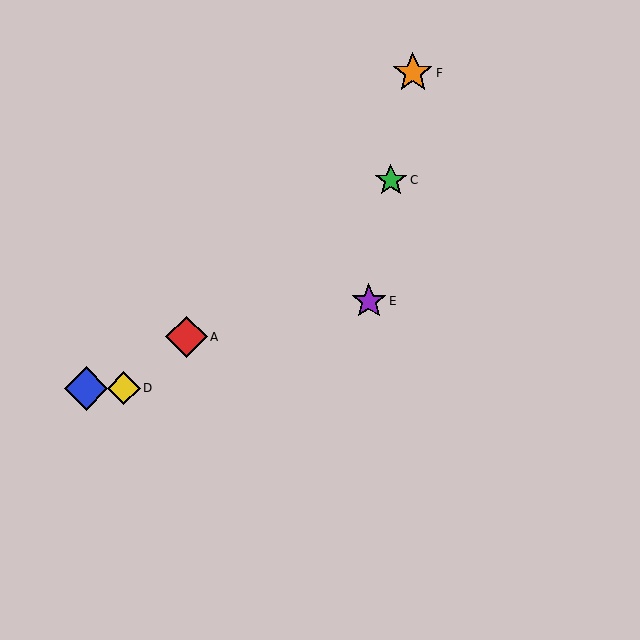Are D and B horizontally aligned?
Yes, both are at y≈388.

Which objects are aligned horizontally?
Objects B, D are aligned horizontally.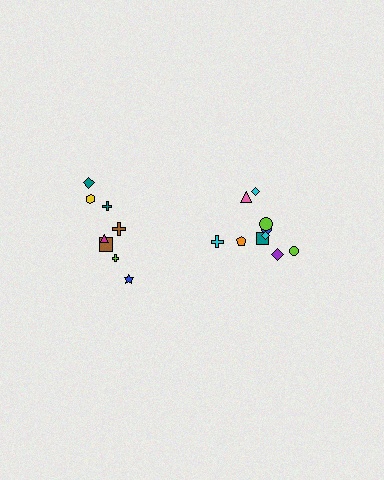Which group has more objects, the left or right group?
The right group.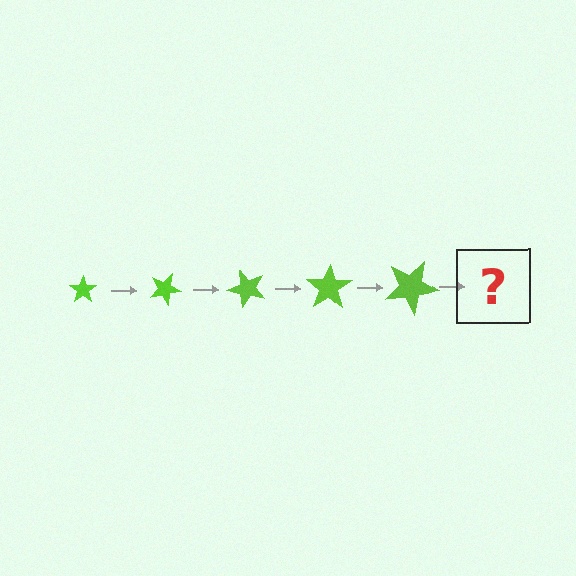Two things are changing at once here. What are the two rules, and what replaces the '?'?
The two rules are that the star grows larger each step and it rotates 25 degrees each step. The '?' should be a star, larger than the previous one and rotated 125 degrees from the start.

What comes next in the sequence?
The next element should be a star, larger than the previous one and rotated 125 degrees from the start.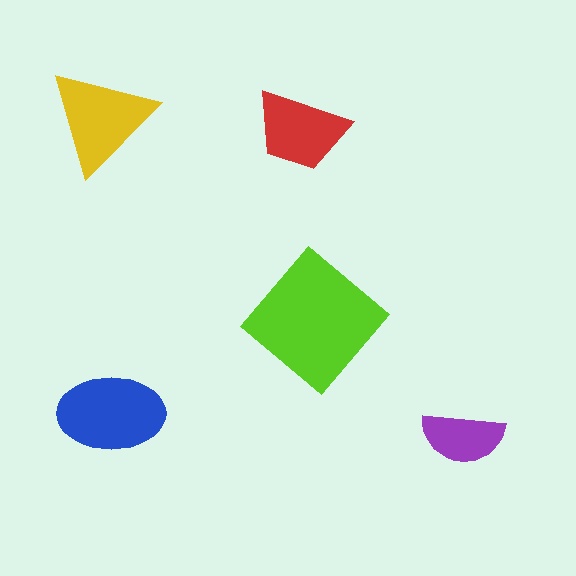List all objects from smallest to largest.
The purple semicircle, the red trapezoid, the yellow triangle, the blue ellipse, the lime diamond.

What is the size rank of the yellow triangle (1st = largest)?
3rd.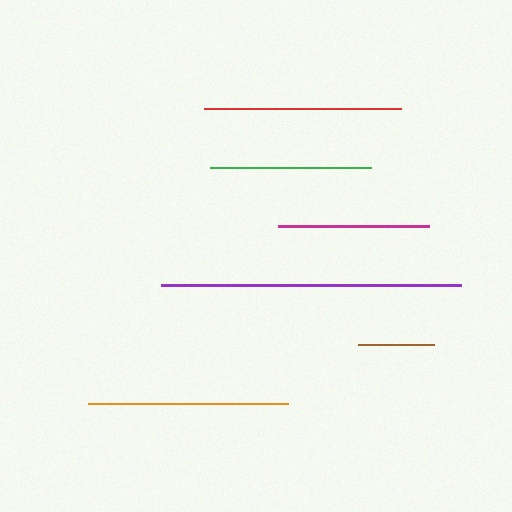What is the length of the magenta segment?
The magenta segment is approximately 151 pixels long.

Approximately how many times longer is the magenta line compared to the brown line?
The magenta line is approximately 2.0 times the length of the brown line.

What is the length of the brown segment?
The brown segment is approximately 75 pixels long.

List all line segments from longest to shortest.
From longest to shortest: purple, orange, red, green, magenta, brown.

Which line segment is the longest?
The purple line is the longest at approximately 301 pixels.